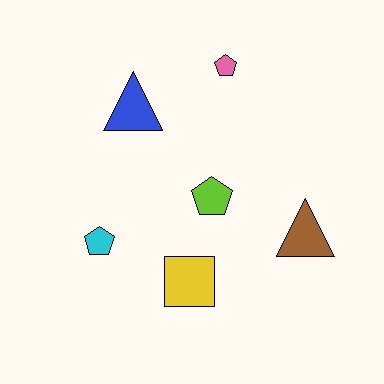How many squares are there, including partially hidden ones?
There is 1 square.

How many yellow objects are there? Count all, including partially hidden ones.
There is 1 yellow object.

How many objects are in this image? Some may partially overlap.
There are 6 objects.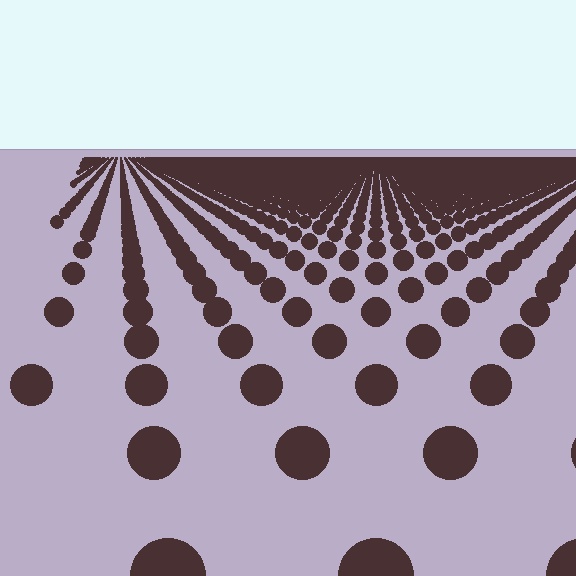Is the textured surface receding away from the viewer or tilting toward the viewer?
The surface is receding away from the viewer. Texture elements get smaller and denser toward the top.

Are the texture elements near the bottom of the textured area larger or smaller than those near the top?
Larger. Near the bottom, elements are closer to the viewer and appear at a bigger on-screen size.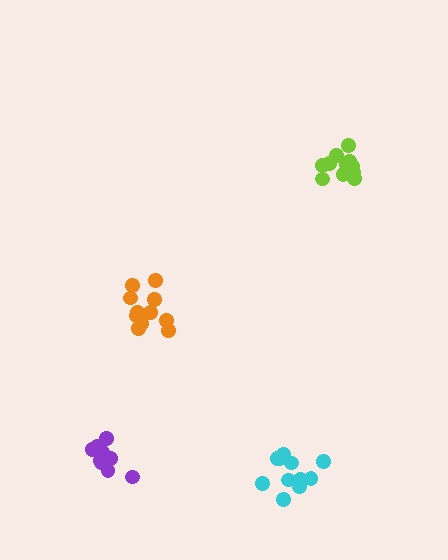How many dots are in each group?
Group 1: 12 dots, Group 2: 12 dots, Group 3: 9 dots, Group 4: 12 dots (45 total).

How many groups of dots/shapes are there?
There are 4 groups.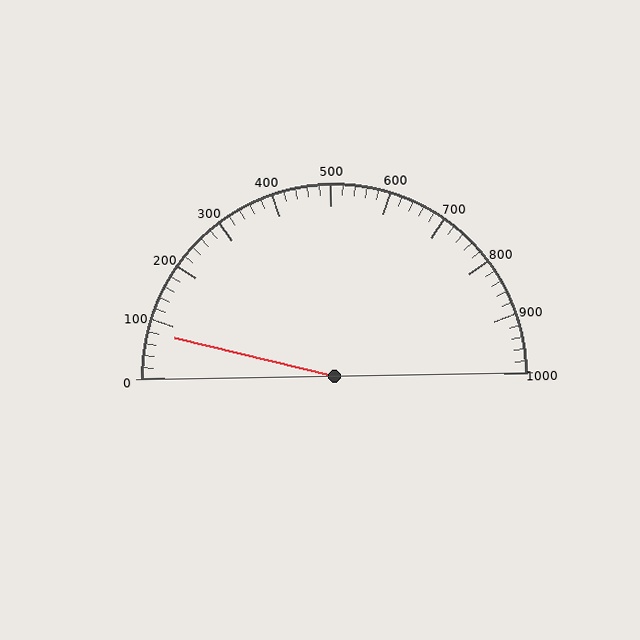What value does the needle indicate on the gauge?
The needle indicates approximately 80.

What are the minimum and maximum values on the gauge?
The gauge ranges from 0 to 1000.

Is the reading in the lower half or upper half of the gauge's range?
The reading is in the lower half of the range (0 to 1000).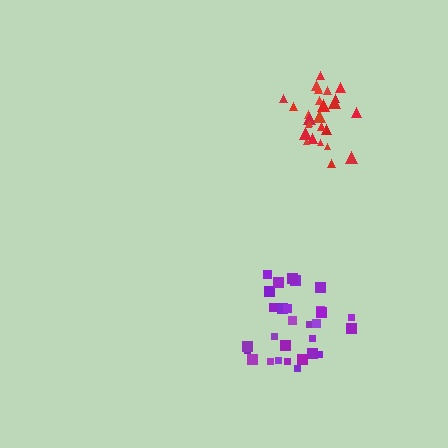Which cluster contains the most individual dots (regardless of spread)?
Purple (29).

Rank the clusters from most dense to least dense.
red, purple.